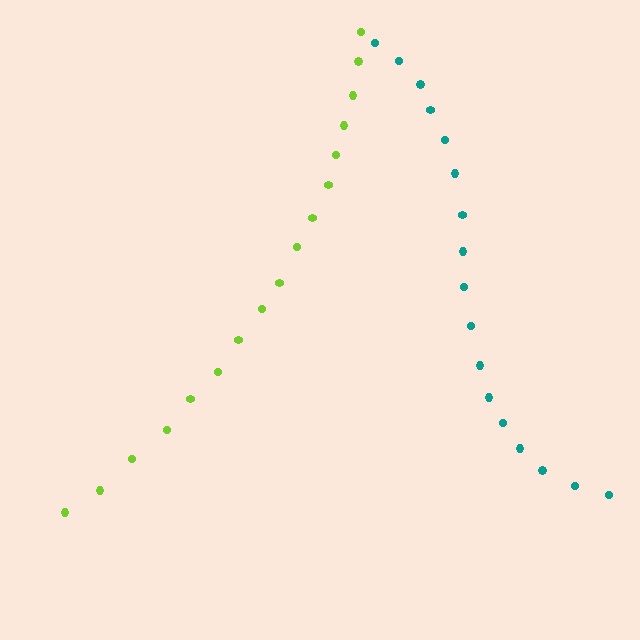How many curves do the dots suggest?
There are 2 distinct paths.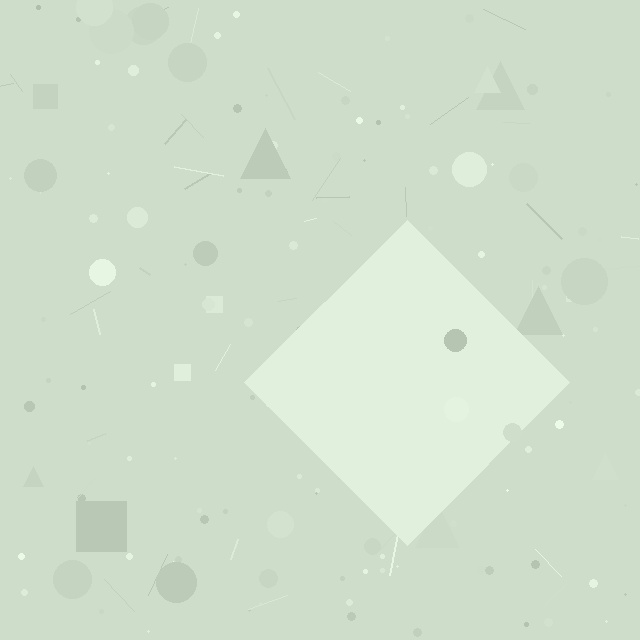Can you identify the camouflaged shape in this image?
The camouflaged shape is a diamond.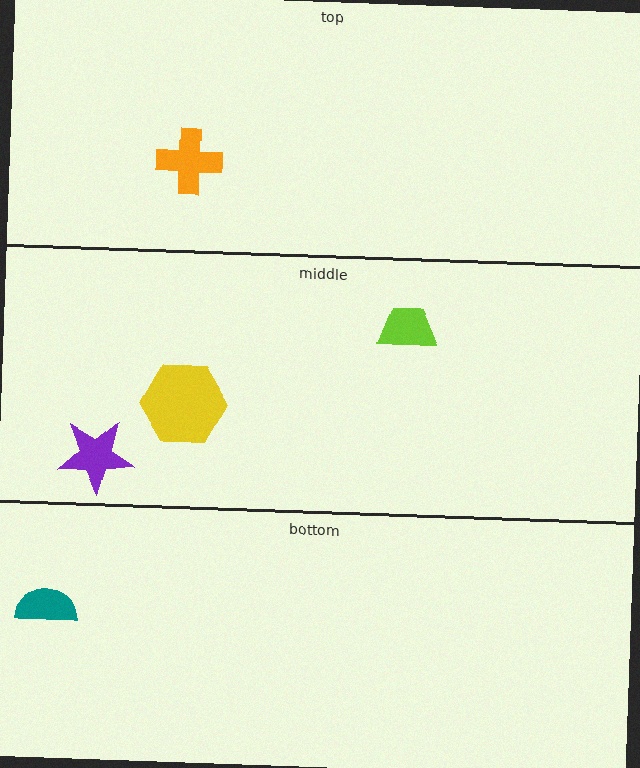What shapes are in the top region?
The orange cross.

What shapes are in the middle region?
The lime trapezoid, the purple star, the yellow hexagon.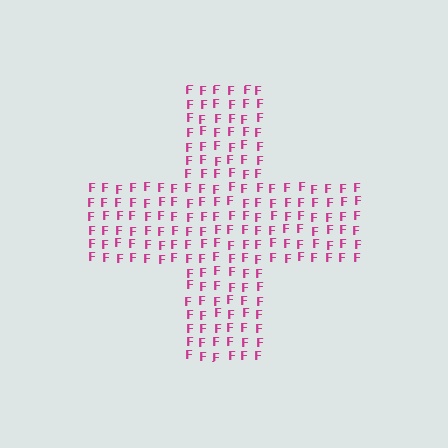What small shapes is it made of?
It is made of small letter F's.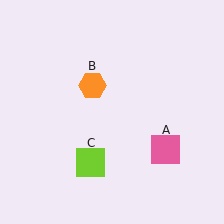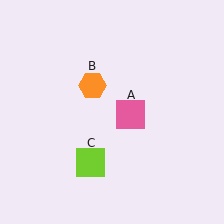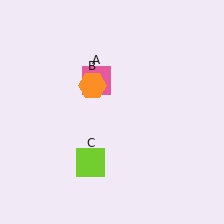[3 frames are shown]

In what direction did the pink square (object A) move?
The pink square (object A) moved up and to the left.